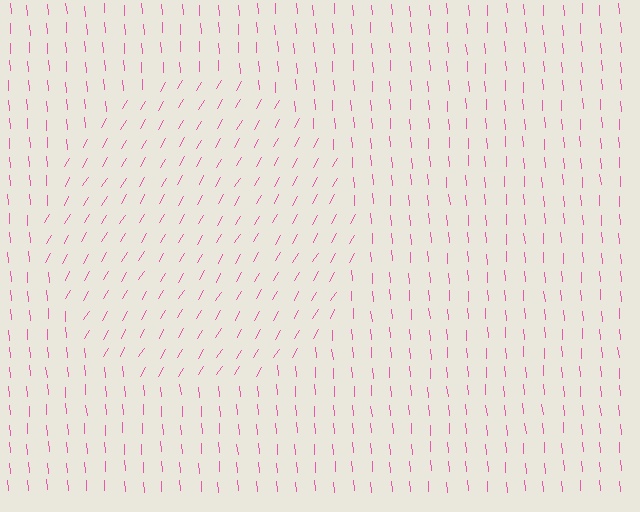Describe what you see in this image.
The image is filled with small pink line segments. A circle region in the image has lines oriented differently from the surrounding lines, creating a visible texture boundary.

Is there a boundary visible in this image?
Yes, there is a texture boundary formed by a change in line orientation.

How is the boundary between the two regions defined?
The boundary is defined purely by a change in line orientation (approximately 35 degrees difference). All lines are the same color and thickness.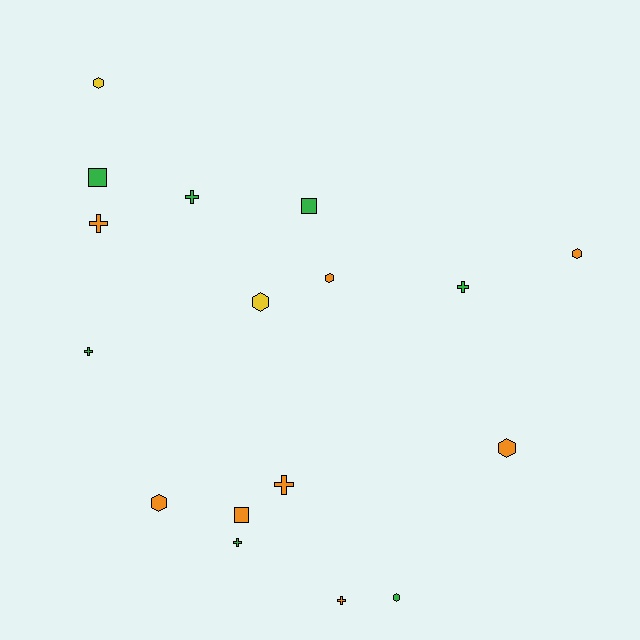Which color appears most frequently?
Orange, with 8 objects.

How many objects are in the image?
There are 17 objects.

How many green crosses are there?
There are 4 green crosses.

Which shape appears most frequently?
Cross, with 7 objects.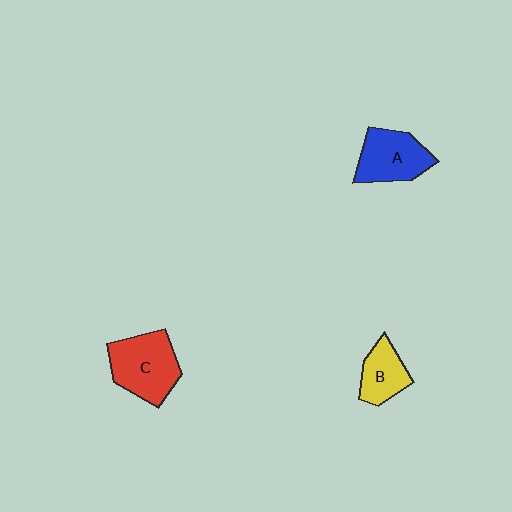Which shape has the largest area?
Shape C (red).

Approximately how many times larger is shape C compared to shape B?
Approximately 1.6 times.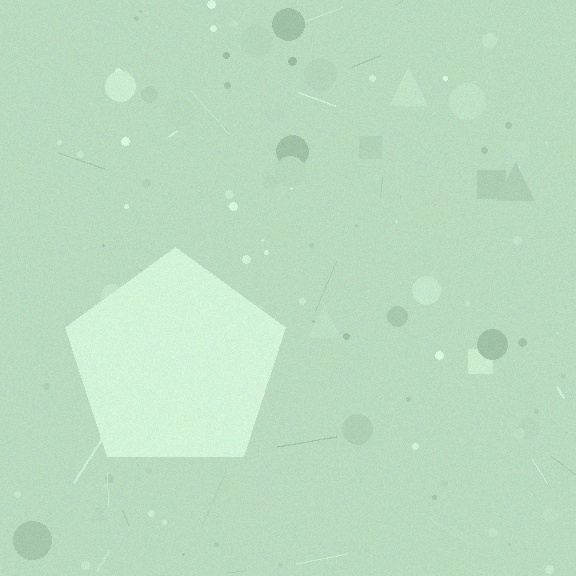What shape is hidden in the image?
A pentagon is hidden in the image.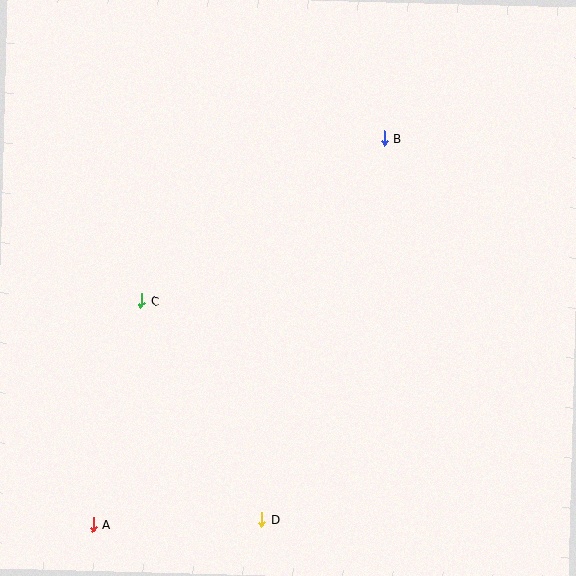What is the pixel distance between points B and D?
The distance between B and D is 401 pixels.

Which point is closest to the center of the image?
Point C at (141, 301) is closest to the center.